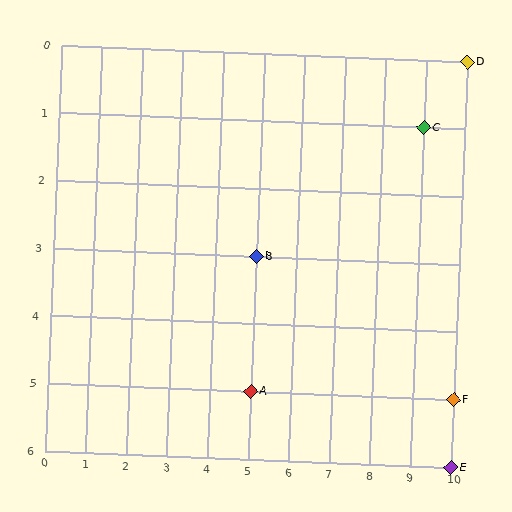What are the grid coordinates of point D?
Point D is at grid coordinates (10, 0).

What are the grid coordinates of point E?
Point E is at grid coordinates (10, 6).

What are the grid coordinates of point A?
Point A is at grid coordinates (5, 5).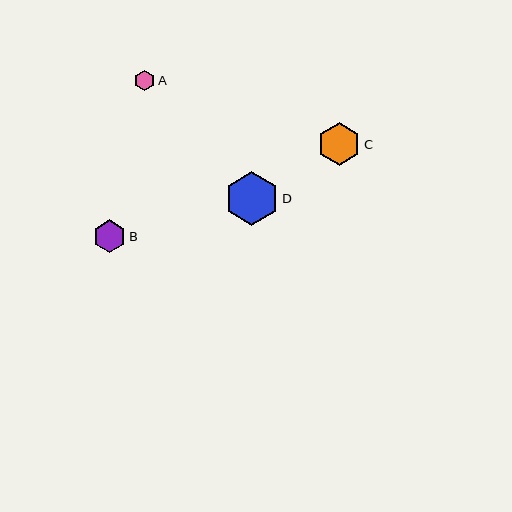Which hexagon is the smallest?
Hexagon A is the smallest with a size of approximately 20 pixels.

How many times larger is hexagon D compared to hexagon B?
Hexagon D is approximately 1.6 times the size of hexagon B.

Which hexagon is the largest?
Hexagon D is the largest with a size of approximately 54 pixels.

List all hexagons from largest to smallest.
From largest to smallest: D, C, B, A.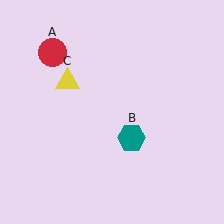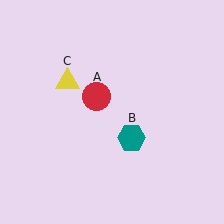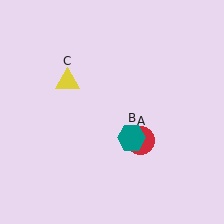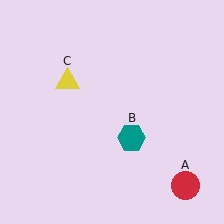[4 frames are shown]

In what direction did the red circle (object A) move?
The red circle (object A) moved down and to the right.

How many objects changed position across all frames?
1 object changed position: red circle (object A).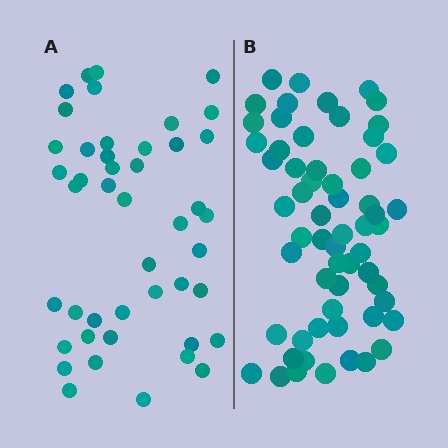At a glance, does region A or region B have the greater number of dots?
Region B (the right region) has more dots.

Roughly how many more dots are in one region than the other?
Region B has approximately 15 more dots than region A.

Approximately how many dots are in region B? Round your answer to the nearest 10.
About 60 dots.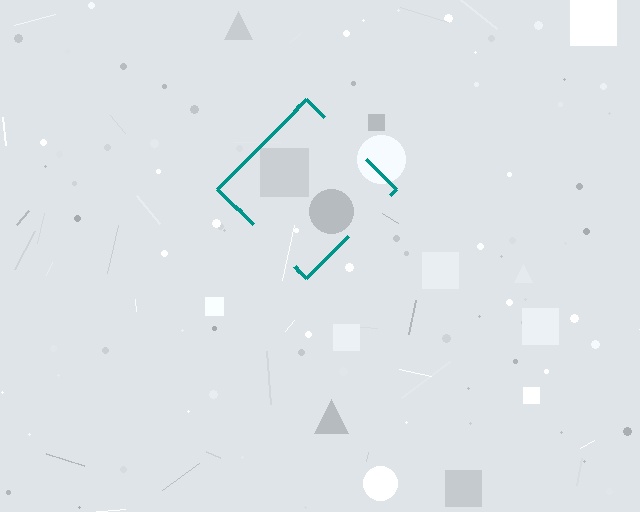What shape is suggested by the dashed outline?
The dashed outline suggests a diamond.